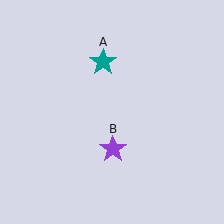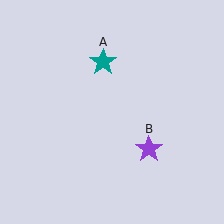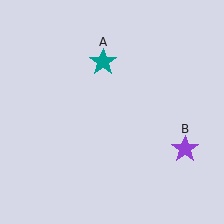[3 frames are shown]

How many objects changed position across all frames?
1 object changed position: purple star (object B).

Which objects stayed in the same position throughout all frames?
Teal star (object A) remained stationary.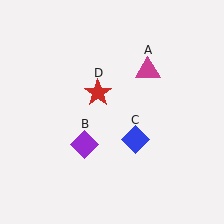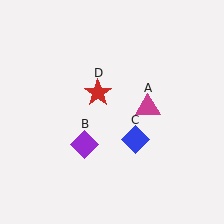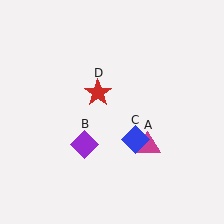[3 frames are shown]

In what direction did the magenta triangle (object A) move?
The magenta triangle (object A) moved down.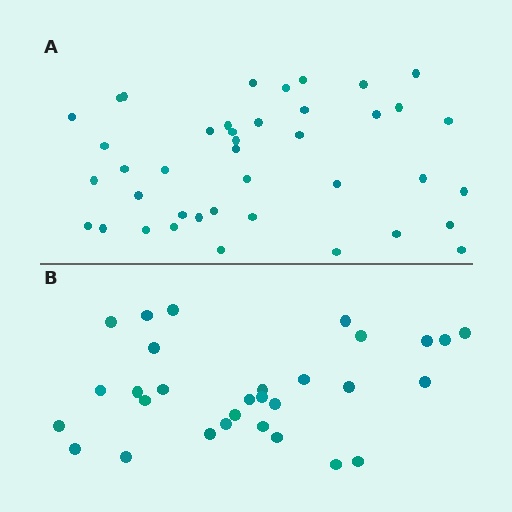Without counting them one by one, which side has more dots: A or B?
Region A (the top region) has more dots.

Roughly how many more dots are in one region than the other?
Region A has roughly 12 or so more dots than region B.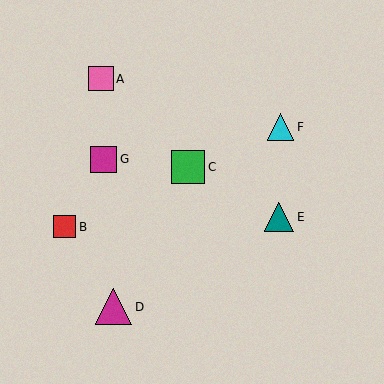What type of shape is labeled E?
Shape E is a teal triangle.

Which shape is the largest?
The magenta triangle (labeled D) is the largest.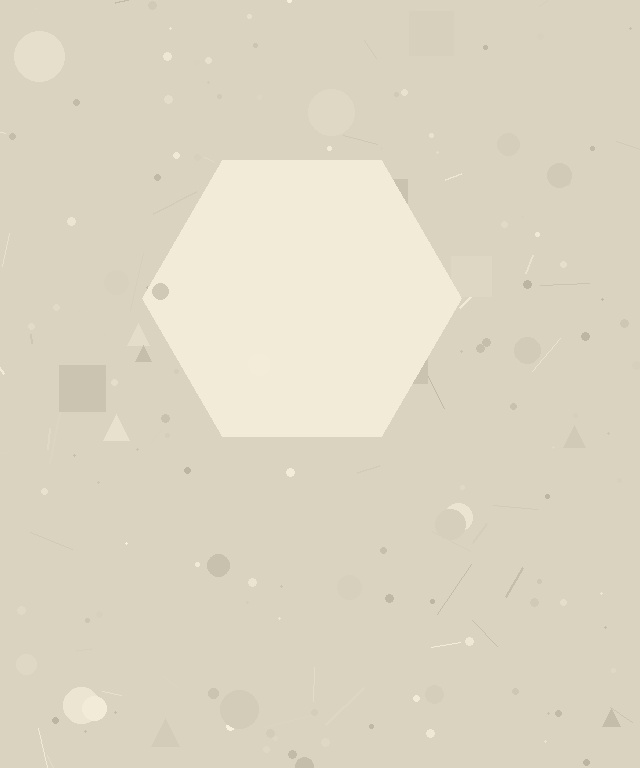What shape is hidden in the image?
A hexagon is hidden in the image.